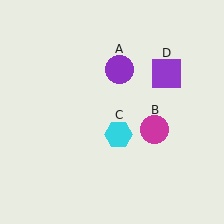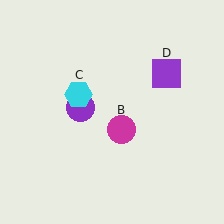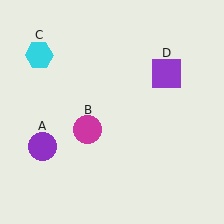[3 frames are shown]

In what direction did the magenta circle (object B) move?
The magenta circle (object B) moved left.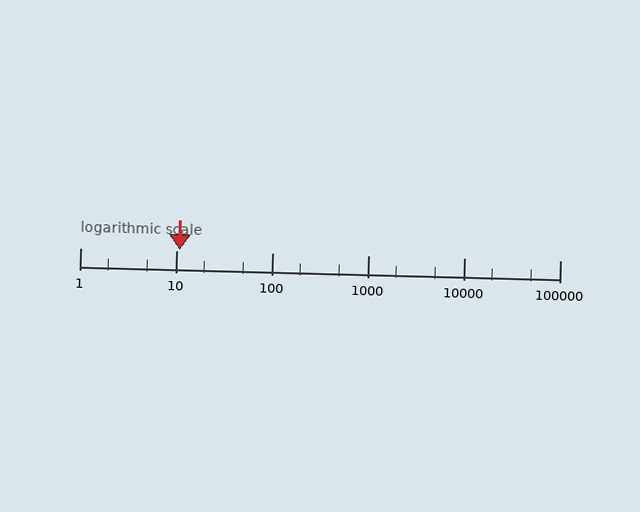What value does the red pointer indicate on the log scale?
The pointer indicates approximately 11.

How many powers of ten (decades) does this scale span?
The scale spans 5 decades, from 1 to 100000.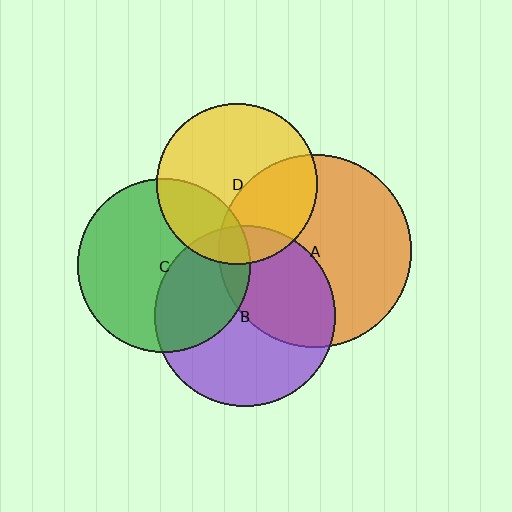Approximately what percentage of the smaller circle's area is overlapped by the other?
Approximately 15%.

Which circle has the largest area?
Circle A (orange).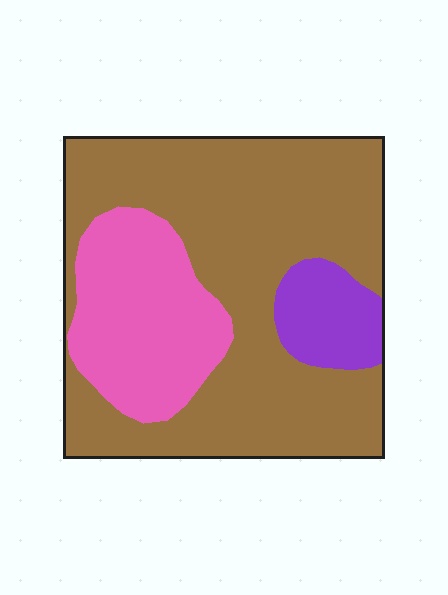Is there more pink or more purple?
Pink.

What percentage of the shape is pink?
Pink takes up about one quarter (1/4) of the shape.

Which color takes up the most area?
Brown, at roughly 65%.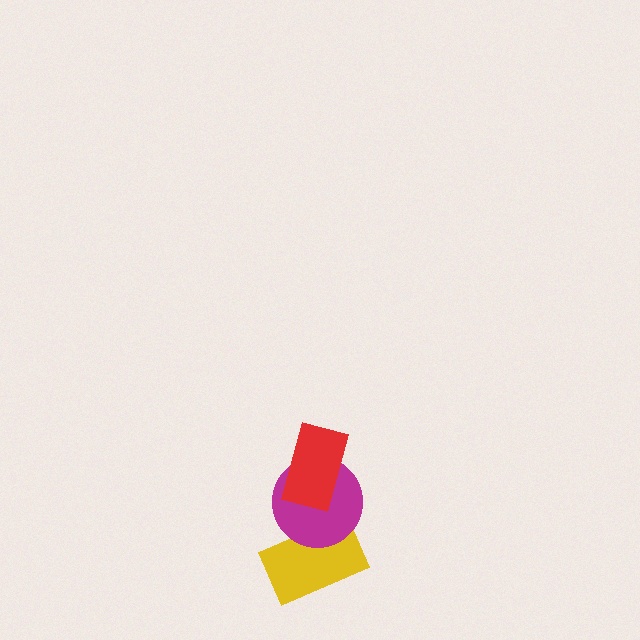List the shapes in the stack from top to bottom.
From top to bottom: the red rectangle, the magenta circle, the yellow rectangle.